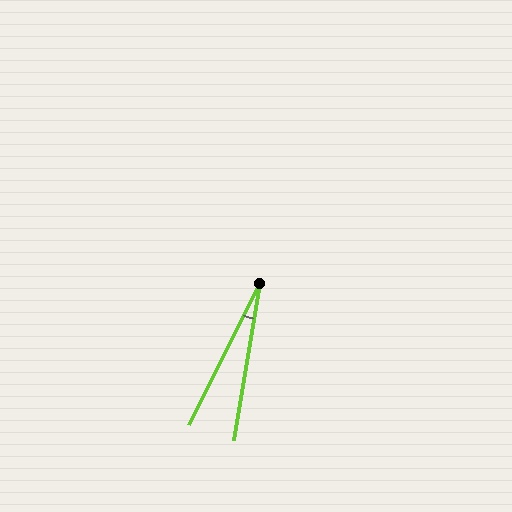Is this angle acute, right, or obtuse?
It is acute.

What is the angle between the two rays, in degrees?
Approximately 17 degrees.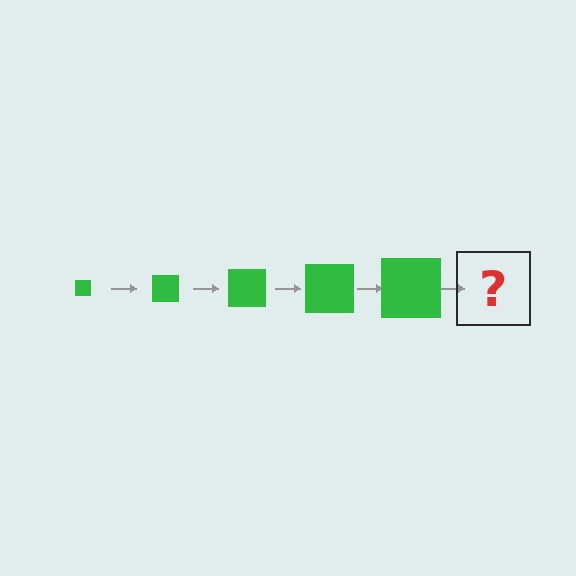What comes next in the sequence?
The next element should be a green square, larger than the previous one.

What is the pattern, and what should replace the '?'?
The pattern is that the square gets progressively larger each step. The '?' should be a green square, larger than the previous one.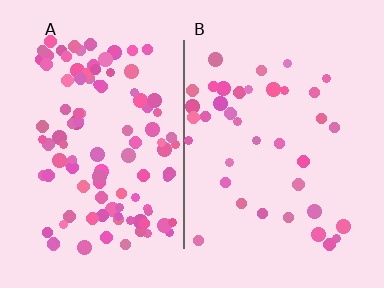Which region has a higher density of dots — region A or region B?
A (the left).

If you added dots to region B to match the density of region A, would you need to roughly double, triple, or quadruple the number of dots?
Approximately triple.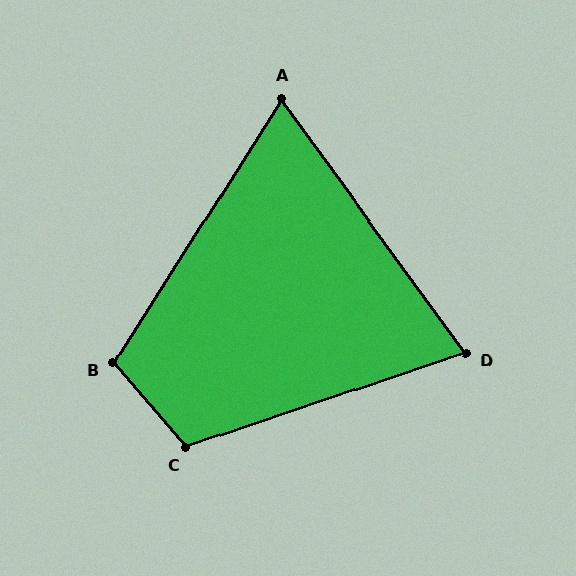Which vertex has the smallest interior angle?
A, at approximately 68 degrees.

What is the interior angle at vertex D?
Approximately 73 degrees (acute).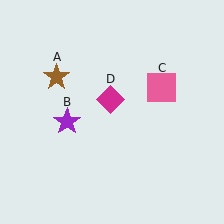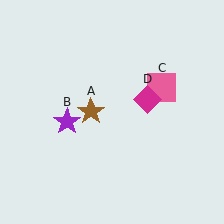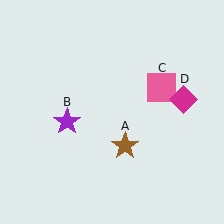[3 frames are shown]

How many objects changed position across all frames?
2 objects changed position: brown star (object A), magenta diamond (object D).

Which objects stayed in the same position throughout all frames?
Purple star (object B) and pink square (object C) remained stationary.